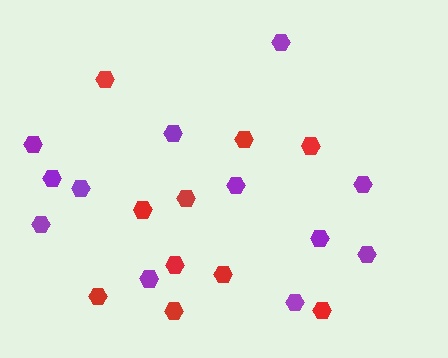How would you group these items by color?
There are 2 groups: one group of purple hexagons (12) and one group of red hexagons (10).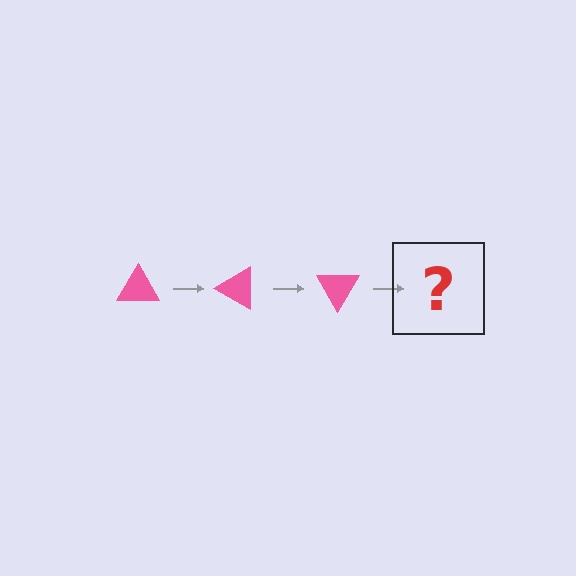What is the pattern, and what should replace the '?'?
The pattern is that the triangle rotates 30 degrees each step. The '?' should be a pink triangle rotated 90 degrees.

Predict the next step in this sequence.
The next step is a pink triangle rotated 90 degrees.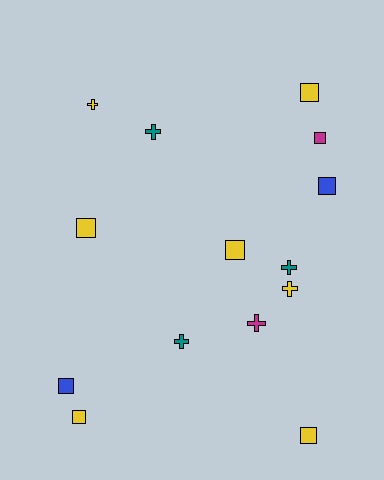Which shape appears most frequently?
Square, with 8 objects.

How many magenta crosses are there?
There is 1 magenta cross.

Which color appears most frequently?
Yellow, with 7 objects.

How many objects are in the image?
There are 14 objects.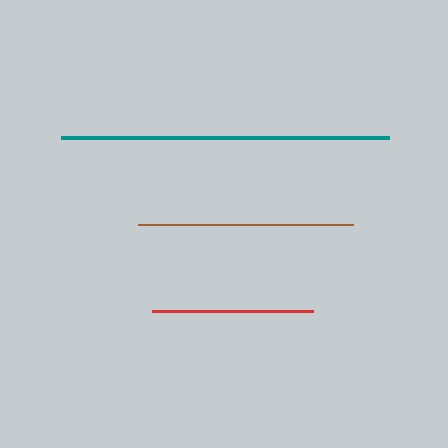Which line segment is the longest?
The teal line is the longest at approximately 328 pixels.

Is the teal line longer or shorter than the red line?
The teal line is longer than the red line.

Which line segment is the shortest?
The red line is the shortest at approximately 160 pixels.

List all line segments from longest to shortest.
From longest to shortest: teal, brown, red.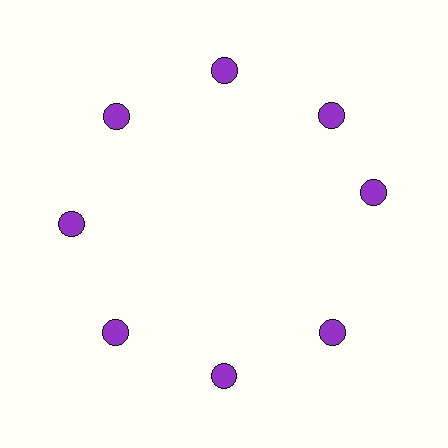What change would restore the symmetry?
The symmetry would be restored by rotating it back into even spacing with its neighbors so that all 8 circles sit at equal angles and equal distance from the center.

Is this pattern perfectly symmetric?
No. The 8 purple circles are arranged in a ring, but one element near the 3 o'clock position is rotated out of alignment along the ring, breaking the 8-fold rotational symmetry.